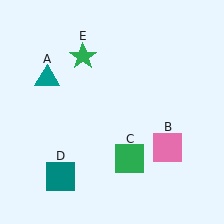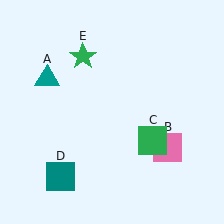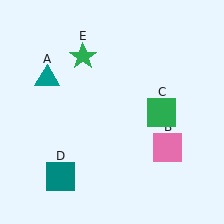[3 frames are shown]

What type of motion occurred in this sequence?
The green square (object C) rotated counterclockwise around the center of the scene.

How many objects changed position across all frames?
1 object changed position: green square (object C).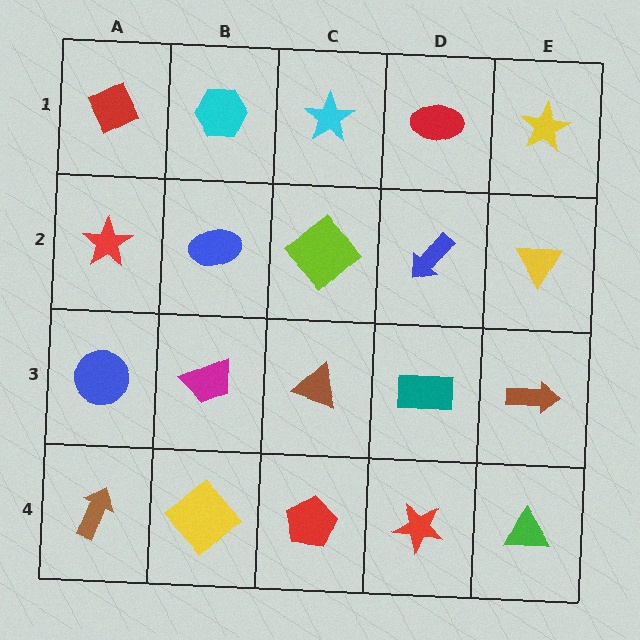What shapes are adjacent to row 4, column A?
A blue circle (row 3, column A), a yellow diamond (row 4, column B).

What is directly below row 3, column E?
A green triangle.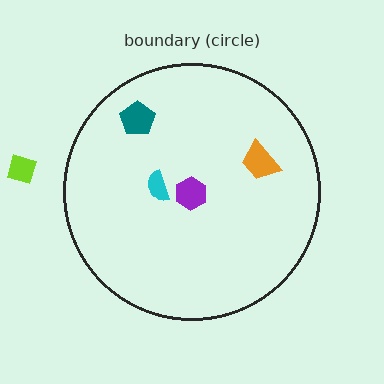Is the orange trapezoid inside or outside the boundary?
Inside.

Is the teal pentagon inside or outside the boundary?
Inside.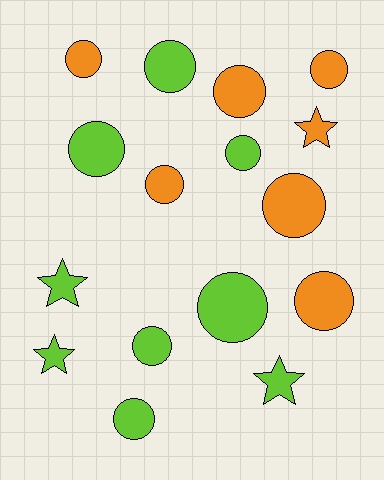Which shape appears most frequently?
Circle, with 12 objects.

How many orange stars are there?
There is 1 orange star.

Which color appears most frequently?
Lime, with 9 objects.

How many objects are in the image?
There are 16 objects.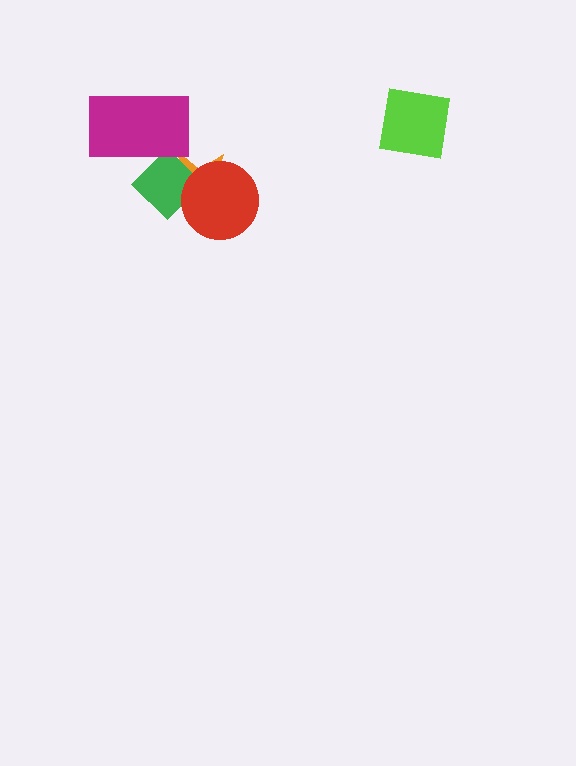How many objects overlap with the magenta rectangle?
1 object overlaps with the magenta rectangle.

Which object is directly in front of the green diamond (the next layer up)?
The magenta rectangle is directly in front of the green diamond.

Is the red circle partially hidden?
No, no other shape covers it.